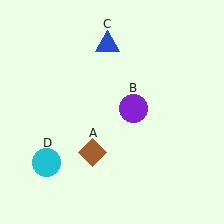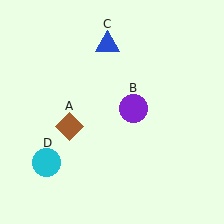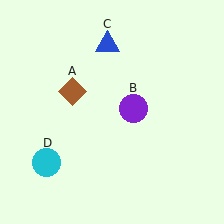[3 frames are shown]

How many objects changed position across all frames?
1 object changed position: brown diamond (object A).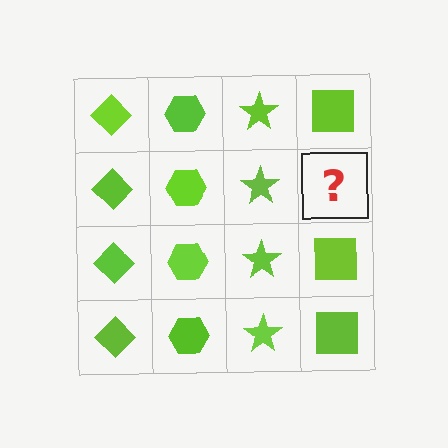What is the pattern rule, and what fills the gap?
The rule is that each column has a consistent shape. The gap should be filled with a lime square.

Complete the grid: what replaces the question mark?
The question mark should be replaced with a lime square.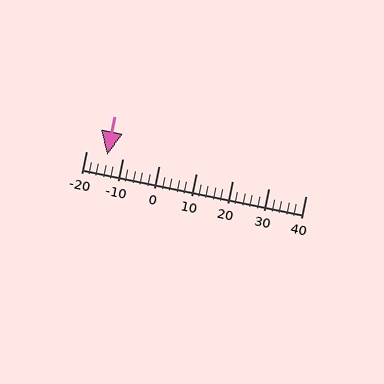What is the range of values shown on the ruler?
The ruler shows values from -20 to 40.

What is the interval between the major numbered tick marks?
The major tick marks are spaced 10 units apart.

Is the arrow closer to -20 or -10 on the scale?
The arrow is closer to -10.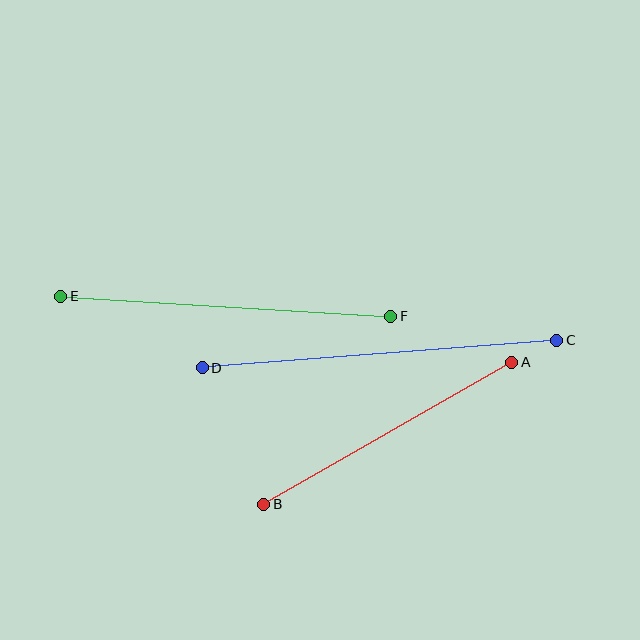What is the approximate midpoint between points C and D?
The midpoint is at approximately (380, 354) pixels.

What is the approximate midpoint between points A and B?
The midpoint is at approximately (388, 433) pixels.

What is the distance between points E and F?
The distance is approximately 331 pixels.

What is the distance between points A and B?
The distance is approximately 286 pixels.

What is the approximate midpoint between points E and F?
The midpoint is at approximately (226, 306) pixels.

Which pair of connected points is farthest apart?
Points C and D are farthest apart.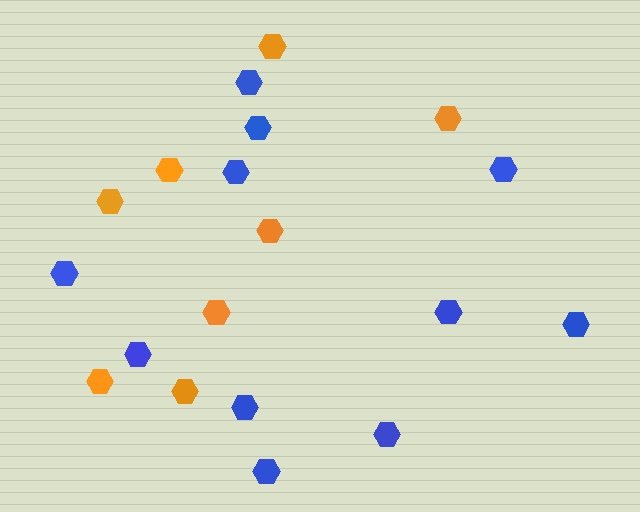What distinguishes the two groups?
There are 2 groups: one group of orange hexagons (8) and one group of blue hexagons (11).